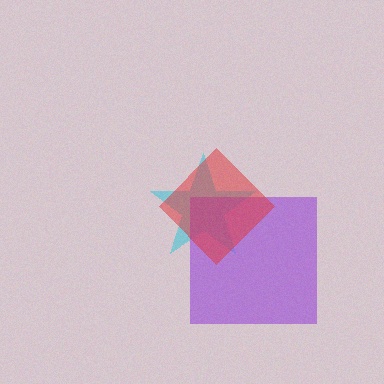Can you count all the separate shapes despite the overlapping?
Yes, there are 3 separate shapes.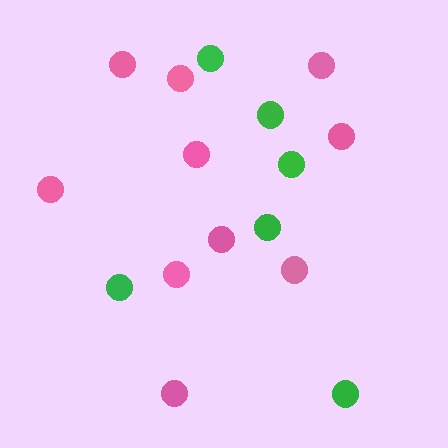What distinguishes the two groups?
There are 2 groups: one group of pink circles (10) and one group of green circles (6).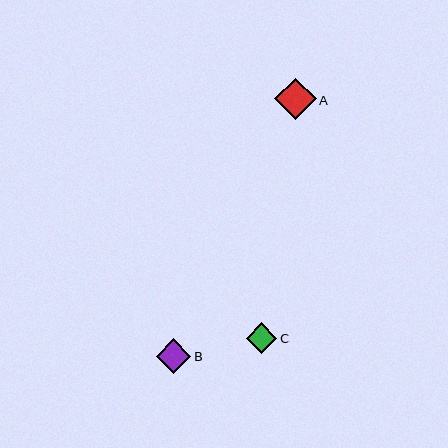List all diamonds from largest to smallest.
From largest to smallest: A, B, C.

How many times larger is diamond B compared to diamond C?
Diamond B is approximately 1.1 times the size of diamond C.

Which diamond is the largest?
Diamond A is the largest with a size of approximately 42 pixels.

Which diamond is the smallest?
Diamond C is the smallest with a size of approximately 30 pixels.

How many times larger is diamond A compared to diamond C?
Diamond A is approximately 1.4 times the size of diamond C.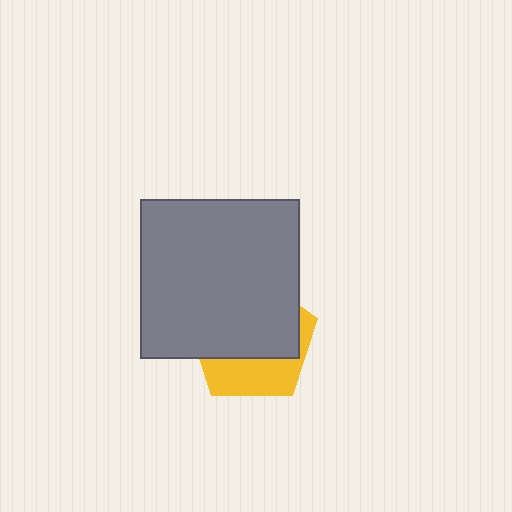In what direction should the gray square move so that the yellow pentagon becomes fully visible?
The gray square should move up. That is the shortest direction to clear the overlap and leave the yellow pentagon fully visible.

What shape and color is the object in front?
The object in front is a gray square.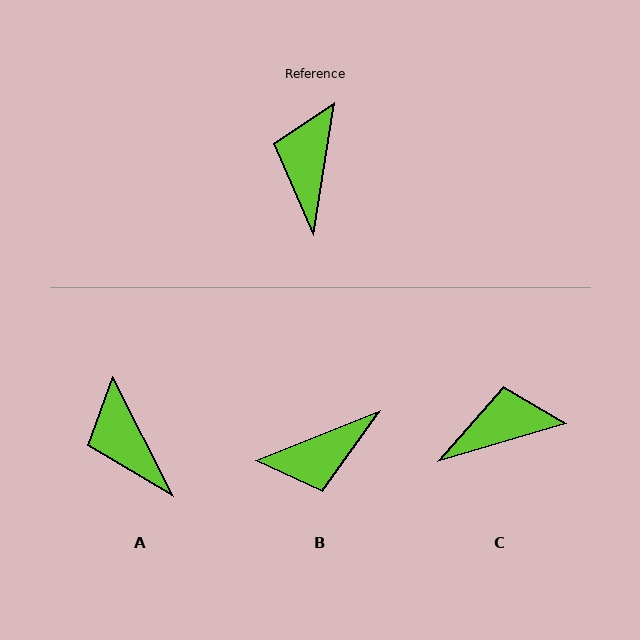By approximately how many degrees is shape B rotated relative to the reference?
Approximately 121 degrees counter-clockwise.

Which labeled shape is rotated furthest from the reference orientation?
B, about 121 degrees away.